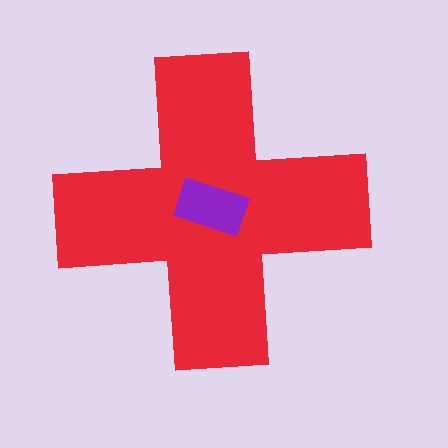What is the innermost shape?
The purple rectangle.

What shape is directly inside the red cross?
The purple rectangle.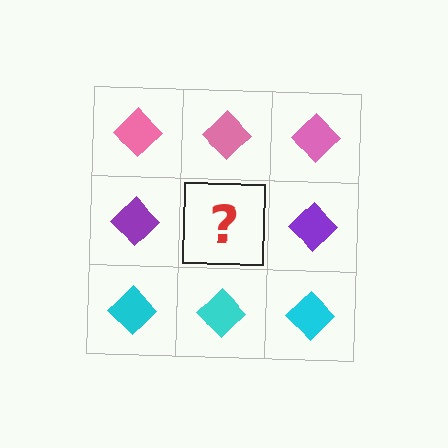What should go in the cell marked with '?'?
The missing cell should contain a purple diamond.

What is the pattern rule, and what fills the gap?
The rule is that each row has a consistent color. The gap should be filled with a purple diamond.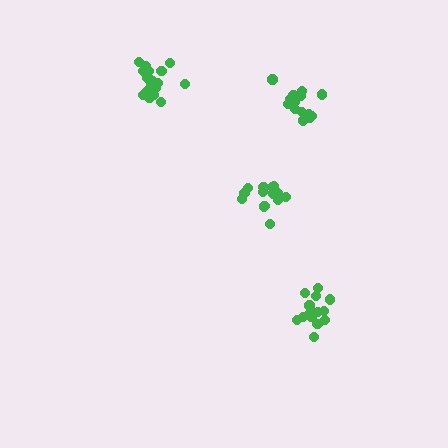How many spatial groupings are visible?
There are 4 spatial groupings.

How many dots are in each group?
Group 1: 20 dots, Group 2: 15 dots, Group 3: 15 dots, Group 4: 16 dots (66 total).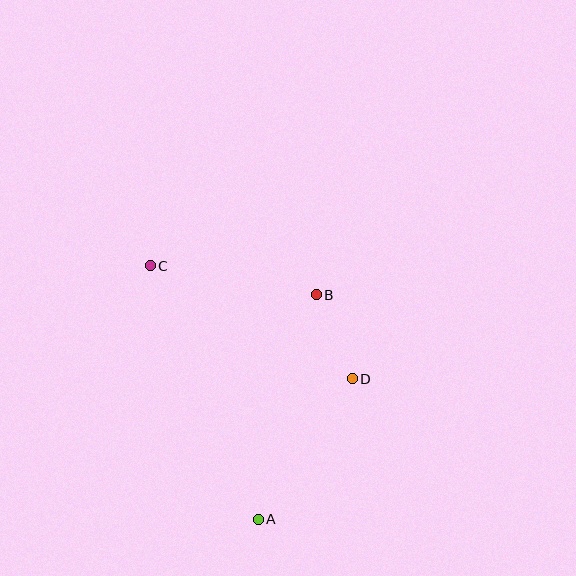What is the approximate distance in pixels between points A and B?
The distance between A and B is approximately 232 pixels.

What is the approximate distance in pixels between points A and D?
The distance between A and D is approximately 169 pixels.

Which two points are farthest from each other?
Points A and C are farthest from each other.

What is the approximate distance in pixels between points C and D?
The distance between C and D is approximately 232 pixels.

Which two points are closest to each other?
Points B and D are closest to each other.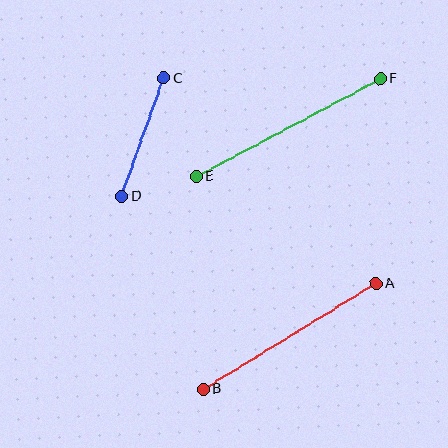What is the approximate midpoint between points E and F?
The midpoint is at approximately (288, 127) pixels.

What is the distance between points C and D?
The distance is approximately 126 pixels.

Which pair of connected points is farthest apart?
Points E and F are farthest apart.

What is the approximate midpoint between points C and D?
The midpoint is at approximately (143, 137) pixels.